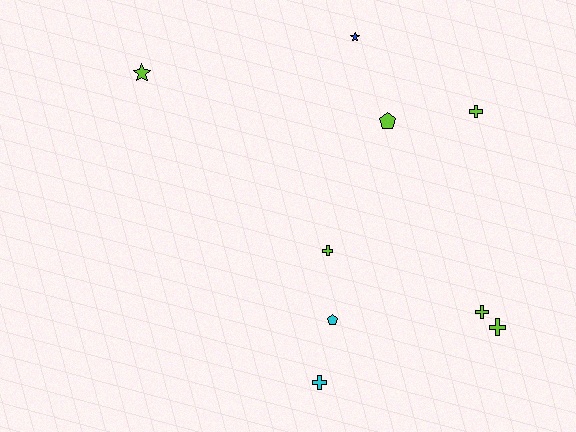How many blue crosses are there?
There are no blue crosses.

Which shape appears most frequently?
Cross, with 5 objects.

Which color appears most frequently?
Lime, with 6 objects.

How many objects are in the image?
There are 9 objects.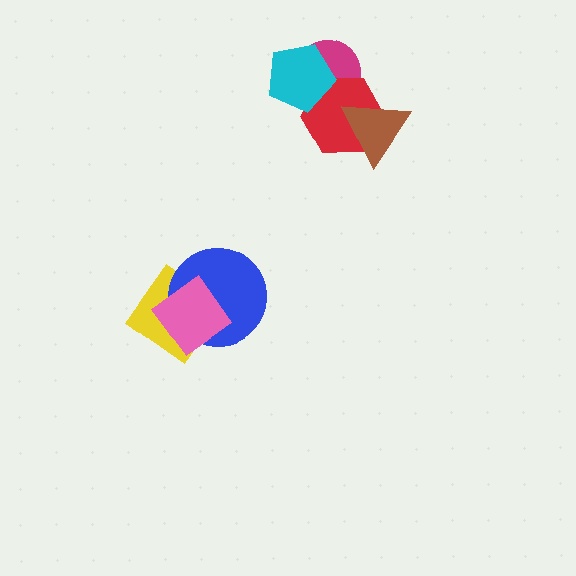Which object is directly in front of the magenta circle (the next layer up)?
The red hexagon is directly in front of the magenta circle.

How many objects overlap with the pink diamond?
2 objects overlap with the pink diamond.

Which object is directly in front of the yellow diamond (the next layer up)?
The blue circle is directly in front of the yellow diamond.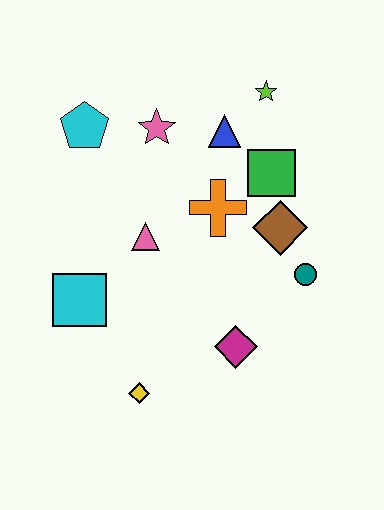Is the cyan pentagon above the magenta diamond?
Yes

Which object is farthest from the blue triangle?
The yellow diamond is farthest from the blue triangle.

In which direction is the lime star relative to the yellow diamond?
The lime star is above the yellow diamond.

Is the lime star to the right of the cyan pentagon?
Yes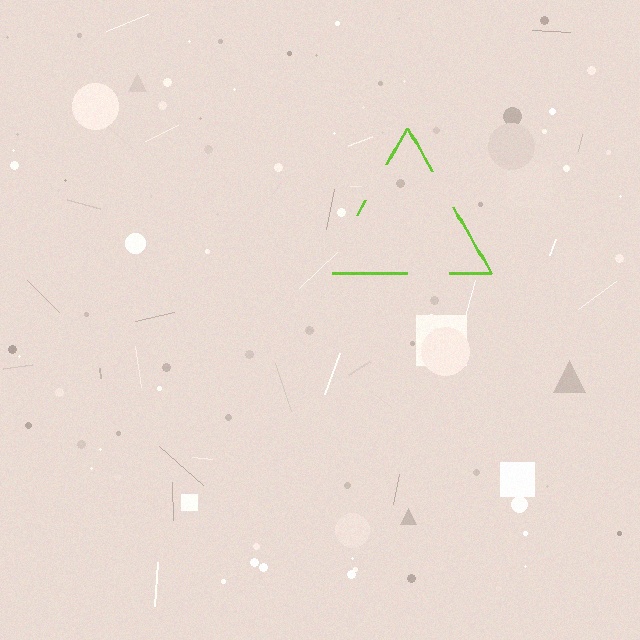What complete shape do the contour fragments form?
The contour fragments form a triangle.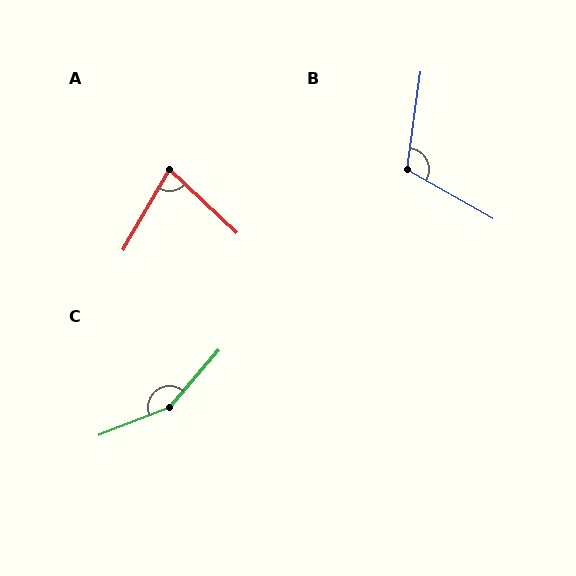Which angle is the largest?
C, at approximately 153 degrees.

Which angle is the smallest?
A, at approximately 77 degrees.